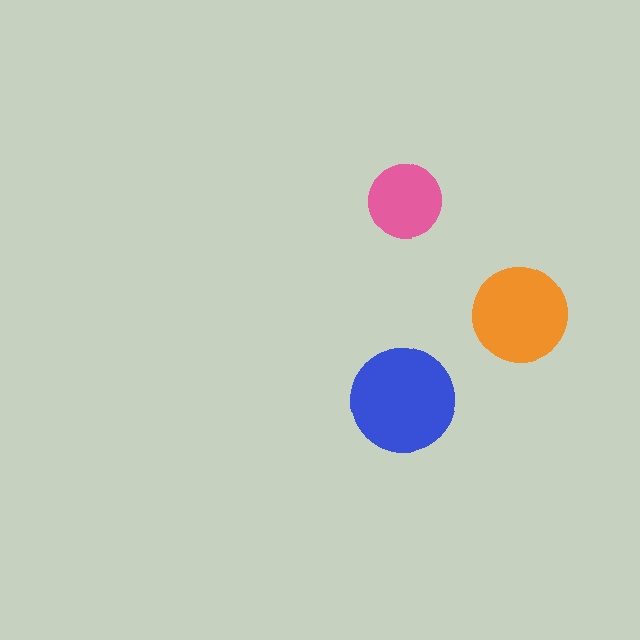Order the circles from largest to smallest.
the blue one, the orange one, the pink one.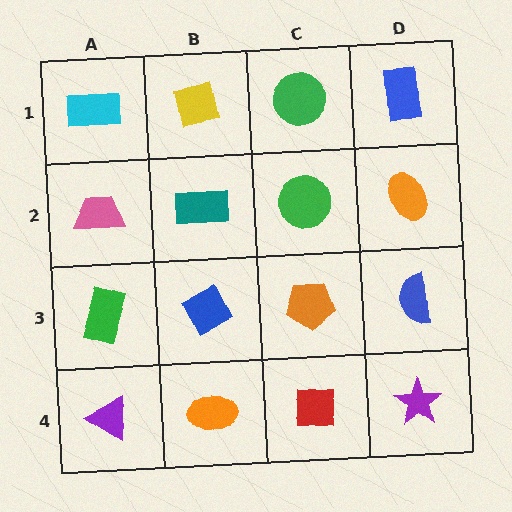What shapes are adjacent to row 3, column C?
A green circle (row 2, column C), a red square (row 4, column C), a blue diamond (row 3, column B), a blue semicircle (row 3, column D).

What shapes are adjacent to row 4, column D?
A blue semicircle (row 3, column D), a red square (row 4, column C).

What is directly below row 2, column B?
A blue diamond.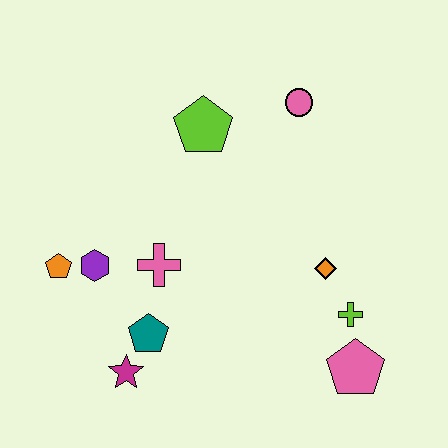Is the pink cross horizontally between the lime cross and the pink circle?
No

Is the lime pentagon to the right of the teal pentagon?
Yes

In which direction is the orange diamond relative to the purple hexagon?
The orange diamond is to the right of the purple hexagon.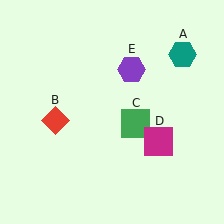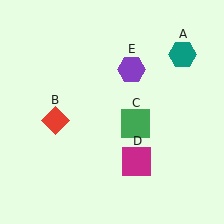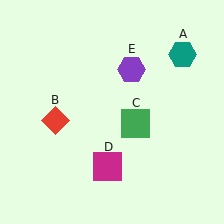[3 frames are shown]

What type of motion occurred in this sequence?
The magenta square (object D) rotated clockwise around the center of the scene.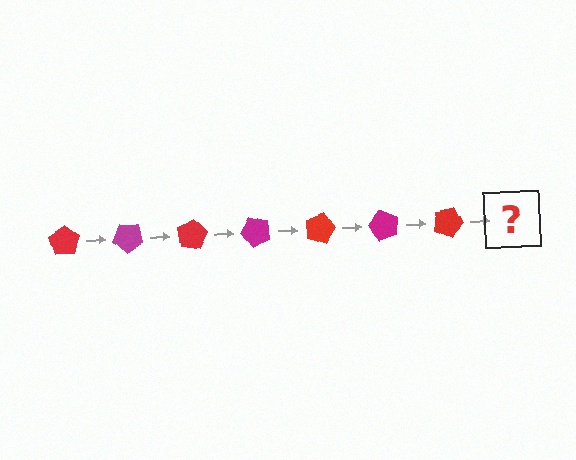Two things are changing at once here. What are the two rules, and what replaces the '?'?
The two rules are that it rotates 40 degrees each step and the color cycles through red and magenta. The '?' should be a magenta pentagon, rotated 280 degrees from the start.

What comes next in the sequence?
The next element should be a magenta pentagon, rotated 280 degrees from the start.